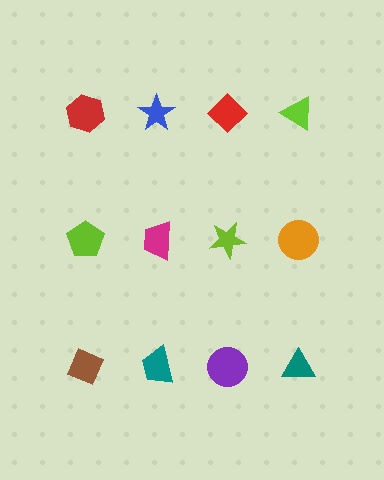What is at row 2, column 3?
A lime star.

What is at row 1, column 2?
A blue star.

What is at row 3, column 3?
A purple circle.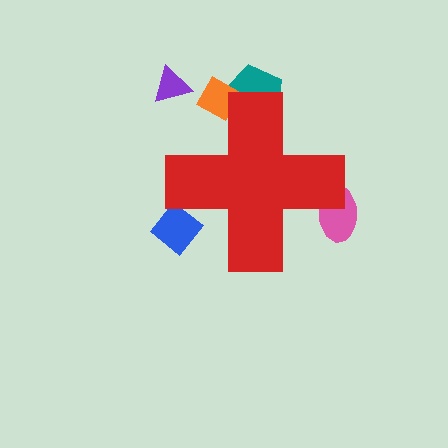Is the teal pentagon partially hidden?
Yes, the teal pentagon is partially hidden behind the red cross.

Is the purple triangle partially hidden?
No, the purple triangle is fully visible.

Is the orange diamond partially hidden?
Yes, the orange diamond is partially hidden behind the red cross.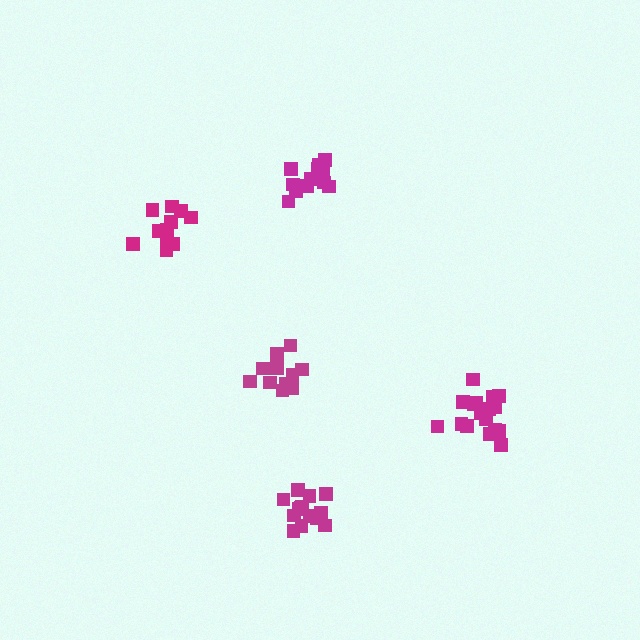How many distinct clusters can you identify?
There are 5 distinct clusters.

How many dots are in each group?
Group 1: 14 dots, Group 2: 12 dots, Group 3: 13 dots, Group 4: 17 dots, Group 5: 11 dots (67 total).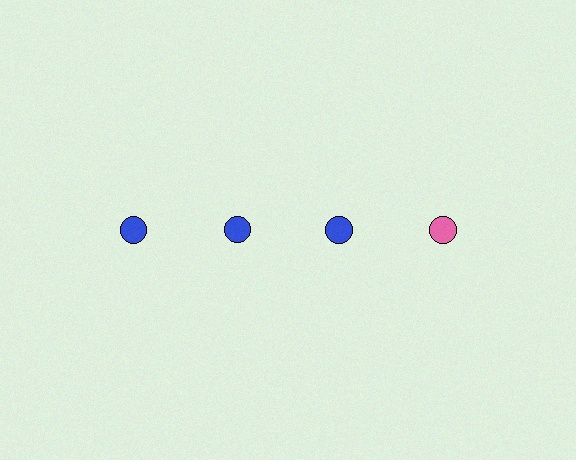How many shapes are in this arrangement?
There are 4 shapes arranged in a grid pattern.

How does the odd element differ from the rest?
It has a different color: pink instead of blue.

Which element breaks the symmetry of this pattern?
The pink circle in the top row, second from right column breaks the symmetry. All other shapes are blue circles.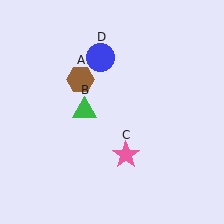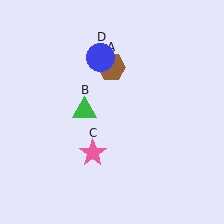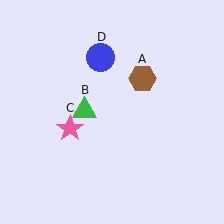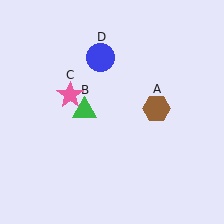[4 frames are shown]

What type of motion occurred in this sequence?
The brown hexagon (object A), pink star (object C) rotated clockwise around the center of the scene.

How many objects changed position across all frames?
2 objects changed position: brown hexagon (object A), pink star (object C).